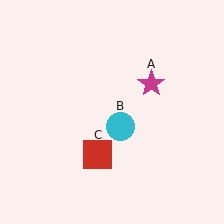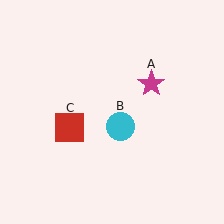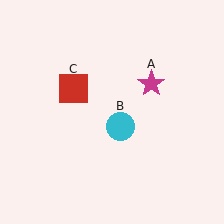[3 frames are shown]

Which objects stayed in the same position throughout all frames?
Magenta star (object A) and cyan circle (object B) remained stationary.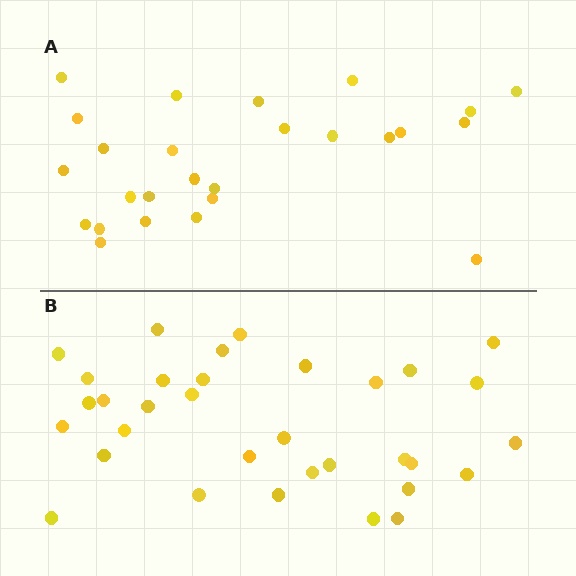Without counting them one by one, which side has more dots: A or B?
Region B (the bottom region) has more dots.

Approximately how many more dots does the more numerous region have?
Region B has roughly 8 or so more dots than region A.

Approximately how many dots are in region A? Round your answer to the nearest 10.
About 30 dots. (The exact count is 26, which rounds to 30.)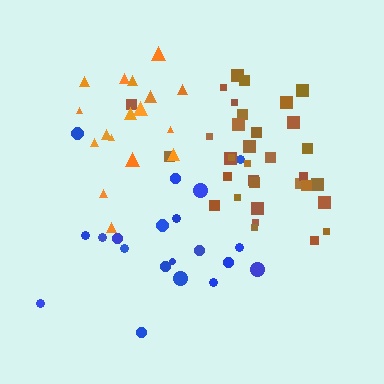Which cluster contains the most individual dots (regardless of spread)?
Brown (34).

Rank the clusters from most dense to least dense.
brown, orange, blue.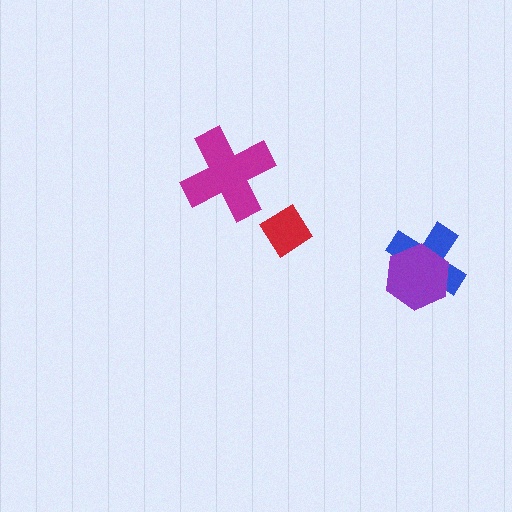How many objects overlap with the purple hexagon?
1 object overlaps with the purple hexagon.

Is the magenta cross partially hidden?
No, no other shape covers it.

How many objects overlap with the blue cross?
1 object overlaps with the blue cross.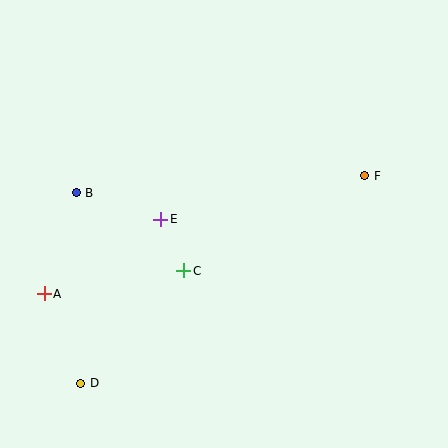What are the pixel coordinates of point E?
Point E is at (161, 219).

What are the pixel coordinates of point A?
Point A is at (44, 294).